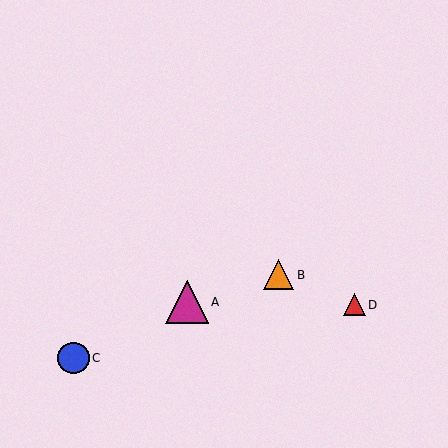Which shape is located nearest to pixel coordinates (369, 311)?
The red triangle (labeled D) at (355, 305) is nearest to that location.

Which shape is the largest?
The magenta triangle (labeled A) is the largest.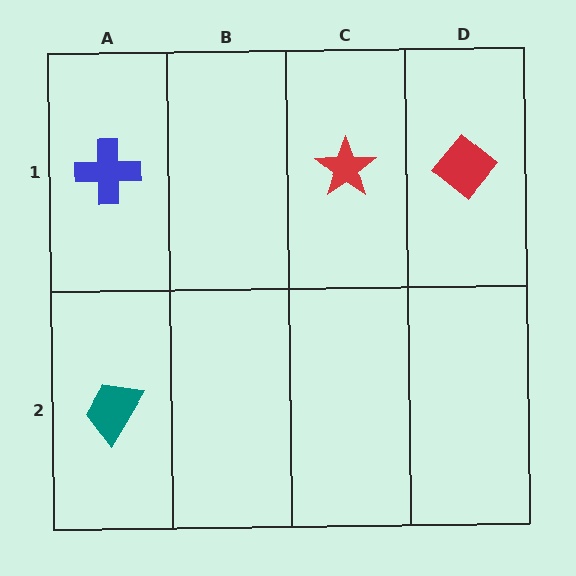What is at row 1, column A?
A blue cross.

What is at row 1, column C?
A red star.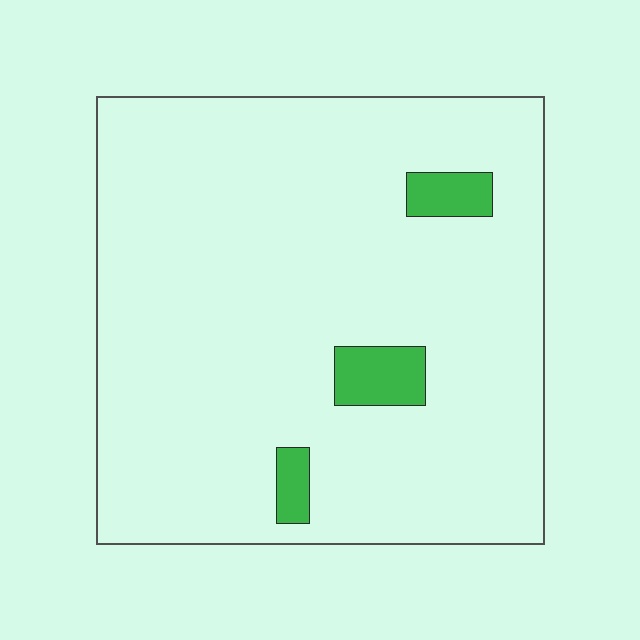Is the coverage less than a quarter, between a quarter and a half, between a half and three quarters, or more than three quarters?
Less than a quarter.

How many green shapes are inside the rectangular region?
3.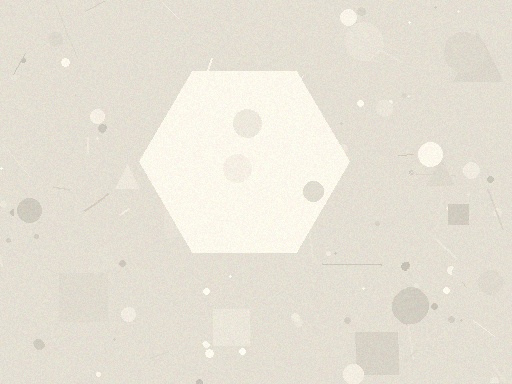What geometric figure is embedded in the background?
A hexagon is embedded in the background.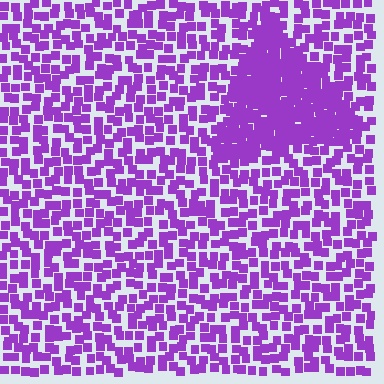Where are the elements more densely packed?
The elements are more densely packed inside the triangle boundary.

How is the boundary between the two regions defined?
The boundary is defined by a change in element density (approximately 2.3x ratio). All elements are the same color, size, and shape.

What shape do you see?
I see a triangle.